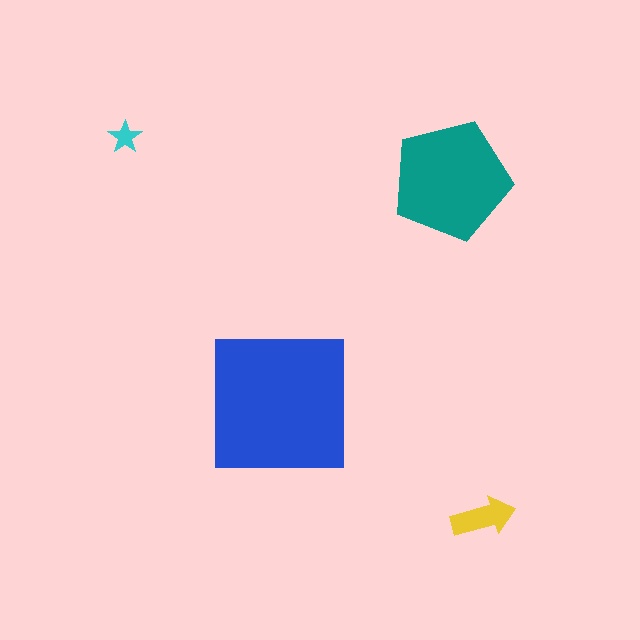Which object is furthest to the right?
The yellow arrow is rightmost.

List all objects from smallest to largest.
The cyan star, the yellow arrow, the teal pentagon, the blue square.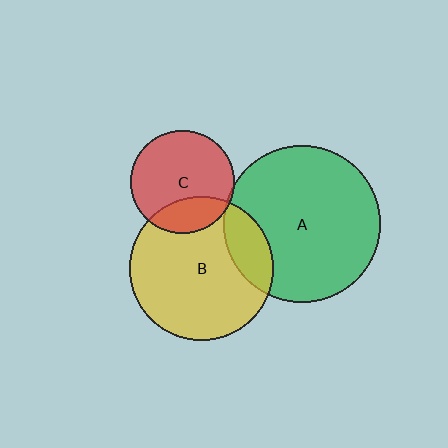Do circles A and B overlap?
Yes.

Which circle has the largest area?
Circle A (green).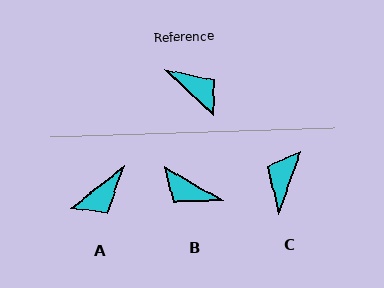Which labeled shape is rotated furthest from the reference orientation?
B, about 166 degrees away.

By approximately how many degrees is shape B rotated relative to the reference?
Approximately 166 degrees clockwise.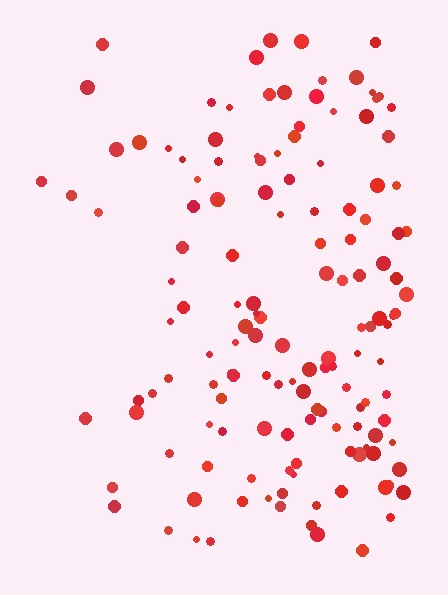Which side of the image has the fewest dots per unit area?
The left.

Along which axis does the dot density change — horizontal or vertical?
Horizontal.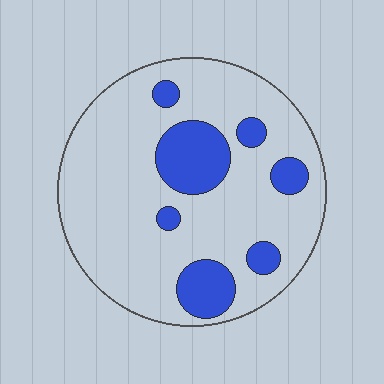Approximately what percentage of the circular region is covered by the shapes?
Approximately 20%.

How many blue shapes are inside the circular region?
7.